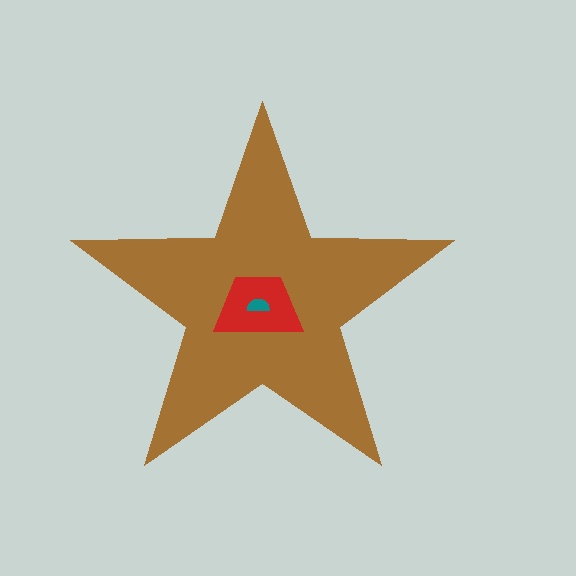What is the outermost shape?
The brown star.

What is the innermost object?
The teal semicircle.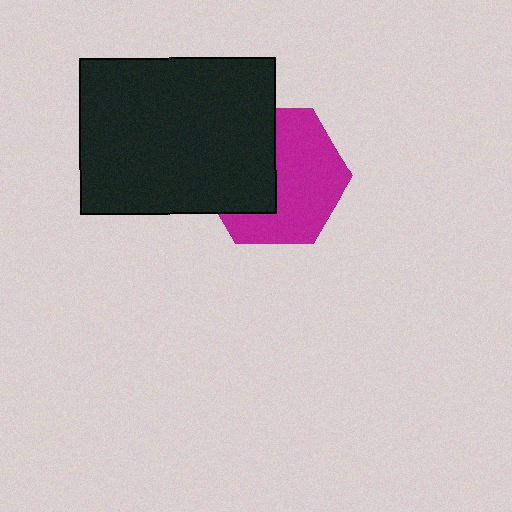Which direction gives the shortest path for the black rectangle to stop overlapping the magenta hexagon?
Moving left gives the shortest separation.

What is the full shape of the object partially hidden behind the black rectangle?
The partially hidden object is a magenta hexagon.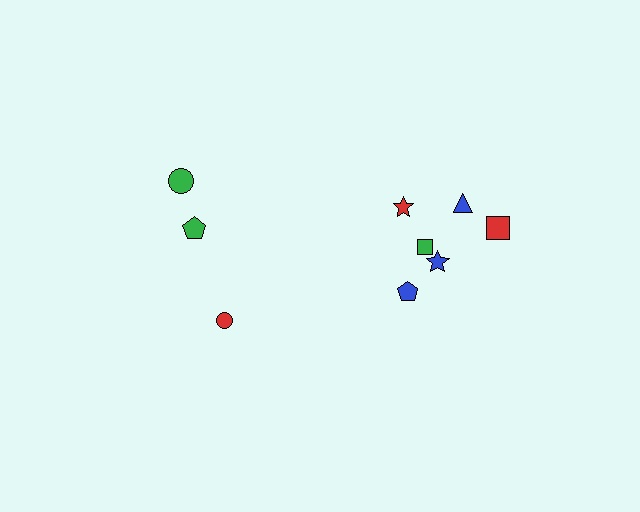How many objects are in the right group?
There are 6 objects.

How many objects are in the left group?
There are 3 objects.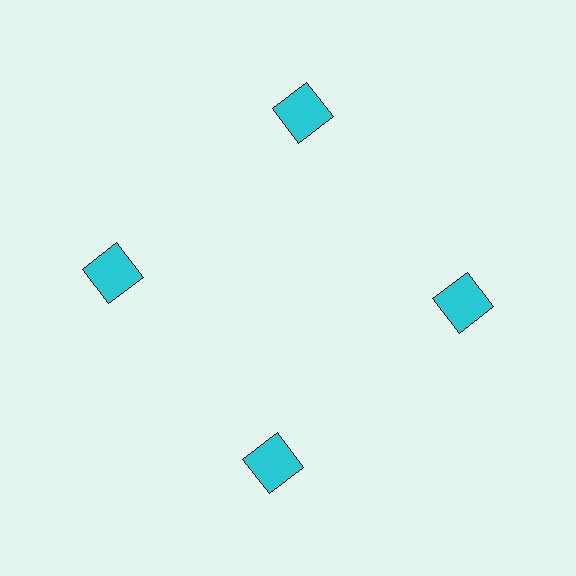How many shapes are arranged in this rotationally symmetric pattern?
There are 4 shapes, arranged in 4 groups of 1.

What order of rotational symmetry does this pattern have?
This pattern has 4-fold rotational symmetry.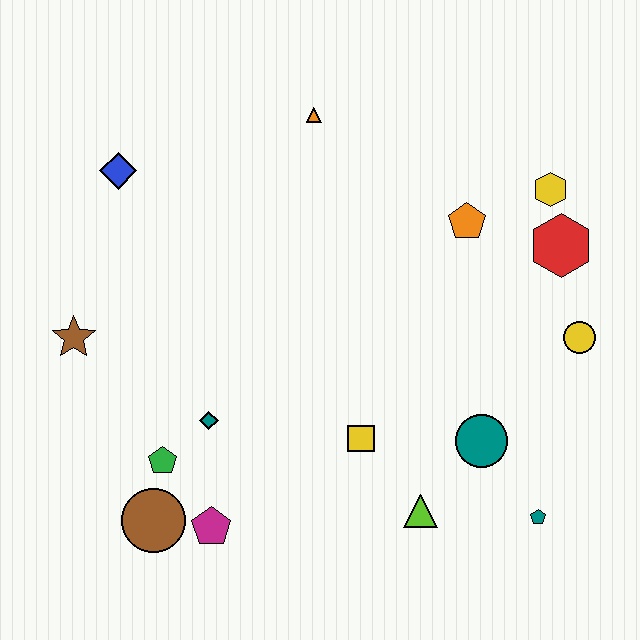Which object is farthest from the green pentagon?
The yellow hexagon is farthest from the green pentagon.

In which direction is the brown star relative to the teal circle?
The brown star is to the left of the teal circle.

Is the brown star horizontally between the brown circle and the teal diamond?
No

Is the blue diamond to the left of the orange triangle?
Yes